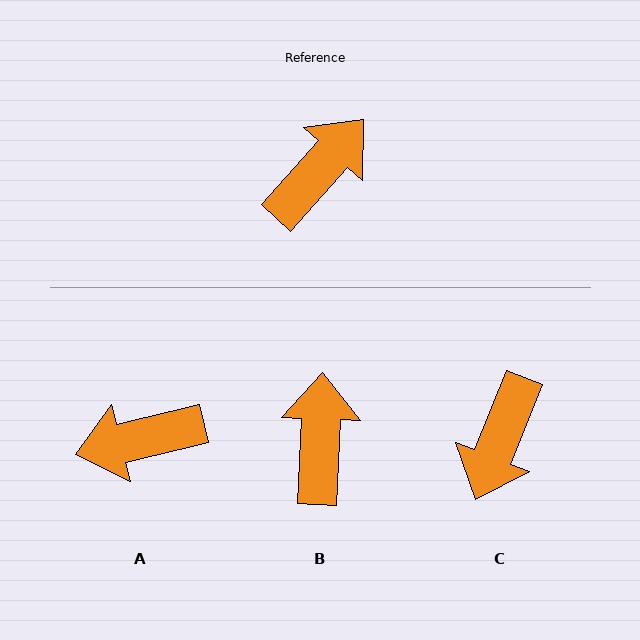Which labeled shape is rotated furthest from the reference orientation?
C, about 160 degrees away.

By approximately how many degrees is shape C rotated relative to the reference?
Approximately 160 degrees clockwise.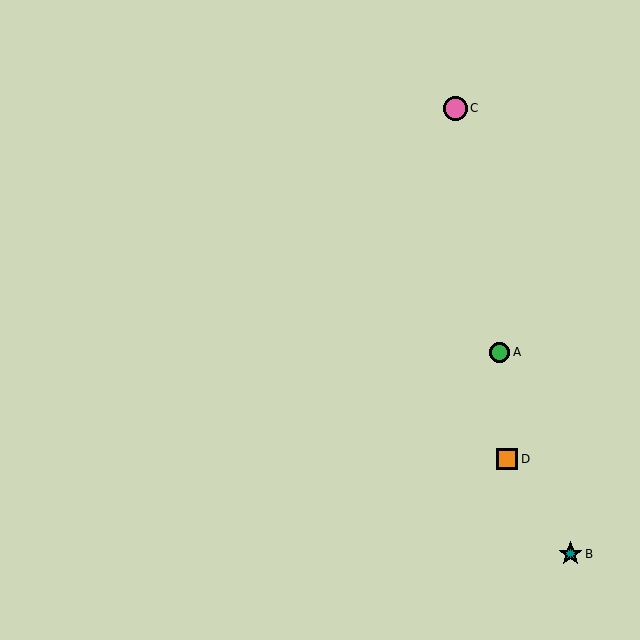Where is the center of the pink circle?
The center of the pink circle is at (455, 108).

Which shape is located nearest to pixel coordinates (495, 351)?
The green circle (labeled A) at (500, 352) is nearest to that location.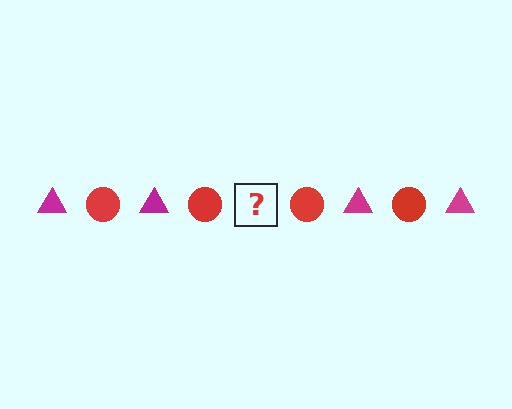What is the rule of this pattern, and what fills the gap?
The rule is that the pattern alternates between magenta triangle and red circle. The gap should be filled with a magenta triangle.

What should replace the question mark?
The question mark should be replaced with a magenta triangle.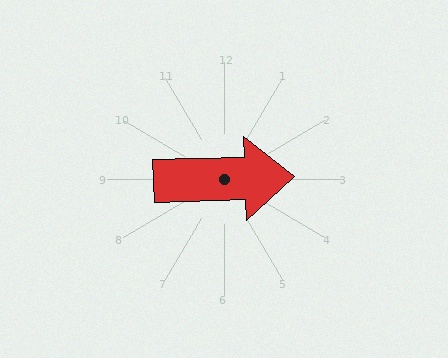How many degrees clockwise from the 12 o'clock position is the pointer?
Approximately 88 degrees.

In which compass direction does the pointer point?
East.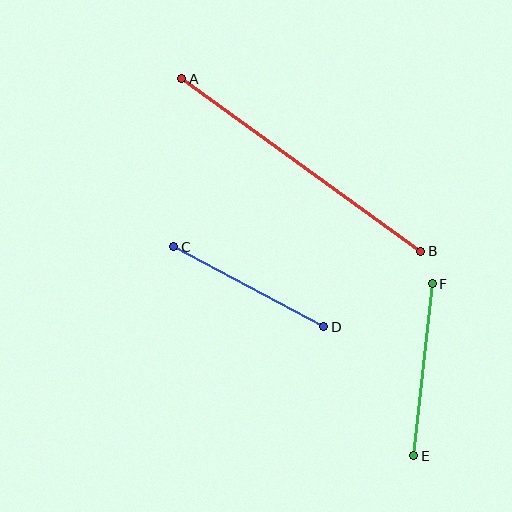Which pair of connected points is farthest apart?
Points A and B are farthest apart.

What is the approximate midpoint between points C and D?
The midpoint is at approximately (249, 287) pixels.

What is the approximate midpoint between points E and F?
The midpoint is at approximately (423, 370) pixels.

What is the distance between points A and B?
The distance is approximately 295 pixels.